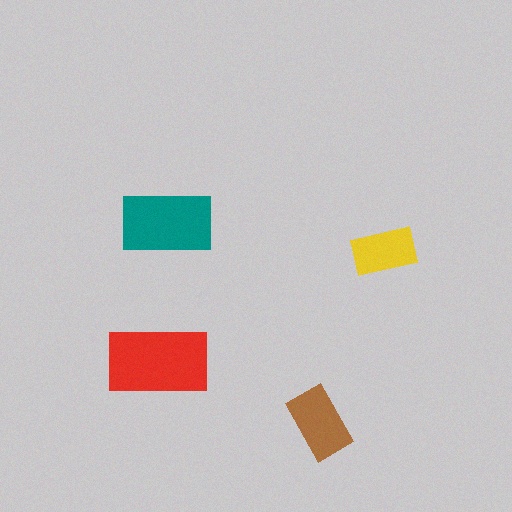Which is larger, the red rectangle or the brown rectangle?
The red one.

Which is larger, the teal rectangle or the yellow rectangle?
The teal one.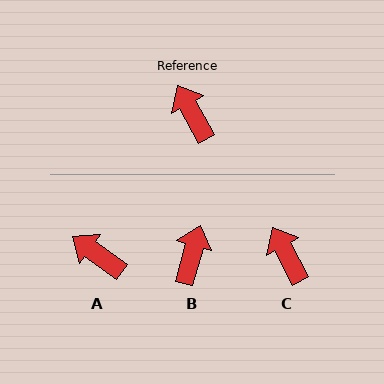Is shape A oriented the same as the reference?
No, it is off by about 26 degrees.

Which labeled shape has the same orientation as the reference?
C.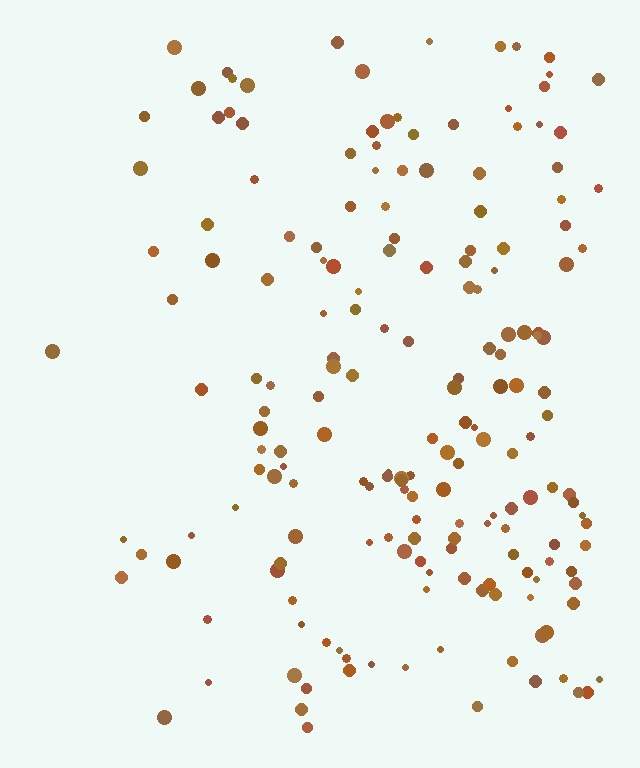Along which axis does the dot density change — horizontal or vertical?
Horizontal.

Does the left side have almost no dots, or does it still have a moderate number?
Still a moderate number, just noticeably fewer than the right.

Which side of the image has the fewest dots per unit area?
The left.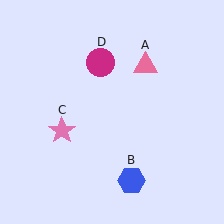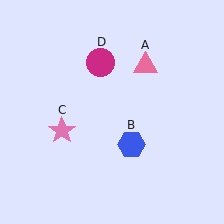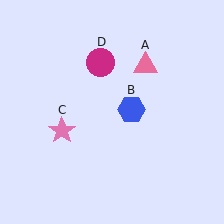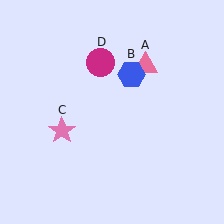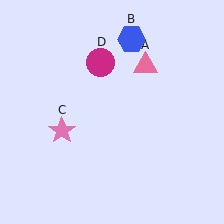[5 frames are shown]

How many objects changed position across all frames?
1 object changed position: blue hexagon (object B).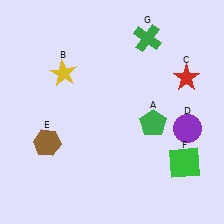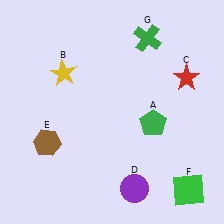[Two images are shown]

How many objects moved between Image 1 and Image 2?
2 objects moved between the two images.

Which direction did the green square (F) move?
The green square (F) moved down.